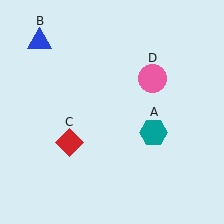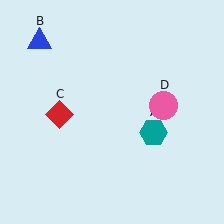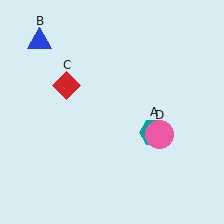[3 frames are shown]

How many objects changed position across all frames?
2 objects changed position: red diamond (object C), pink circle (object D).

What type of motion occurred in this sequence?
The red diamond (object C), pink circle (object D) rotated clockwise around the center of the scene.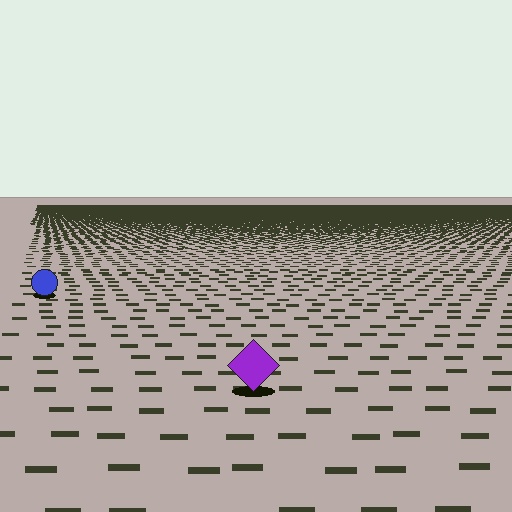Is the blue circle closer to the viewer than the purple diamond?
No. The purple diamond is closer — you can tell from the texture gradient: the ground texture is coarser near it.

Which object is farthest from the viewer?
The blue circle is farthest from the viewer. It appears smaller and the ground texture around it is denser.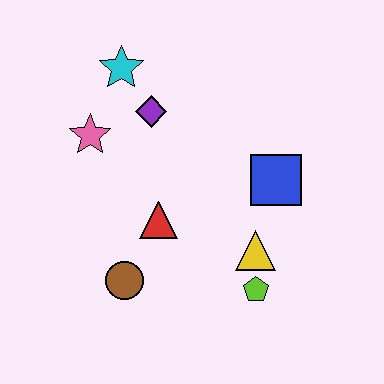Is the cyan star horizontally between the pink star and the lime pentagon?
Yes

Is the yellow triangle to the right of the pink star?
Yes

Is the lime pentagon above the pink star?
No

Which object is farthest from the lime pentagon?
The cyan star is farthest from the lime pentagon.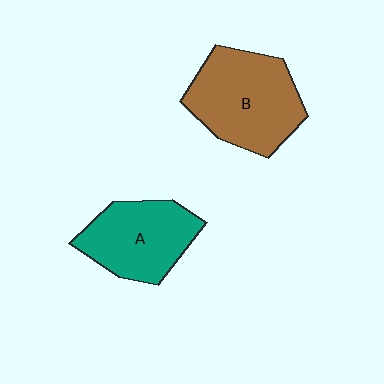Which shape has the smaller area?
Shape A (teal).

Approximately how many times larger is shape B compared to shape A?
Approximately 1.2 times.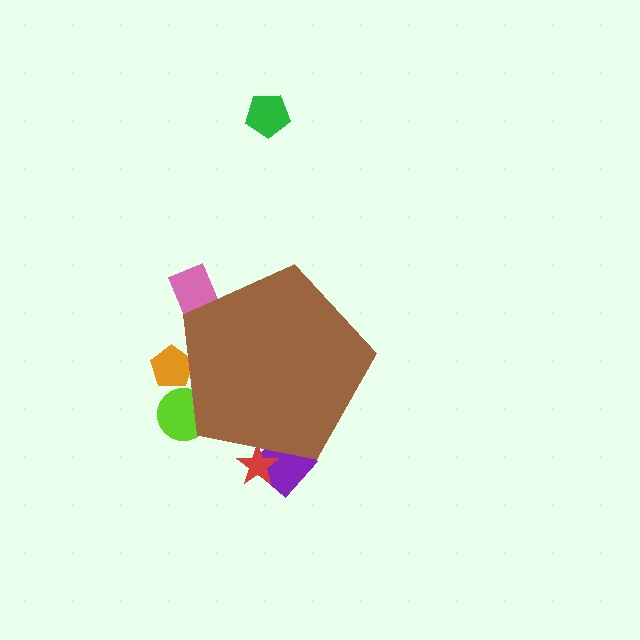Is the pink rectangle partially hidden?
Yes, the pink rectangle is partially hidden behind the brown pentagon.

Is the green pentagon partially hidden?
No, the green pentagon is fully visible.